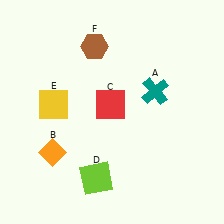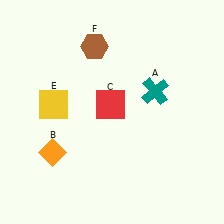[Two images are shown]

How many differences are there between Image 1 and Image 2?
There is 1 difference between the two images.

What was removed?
The lime square (D) was removed in Image 2.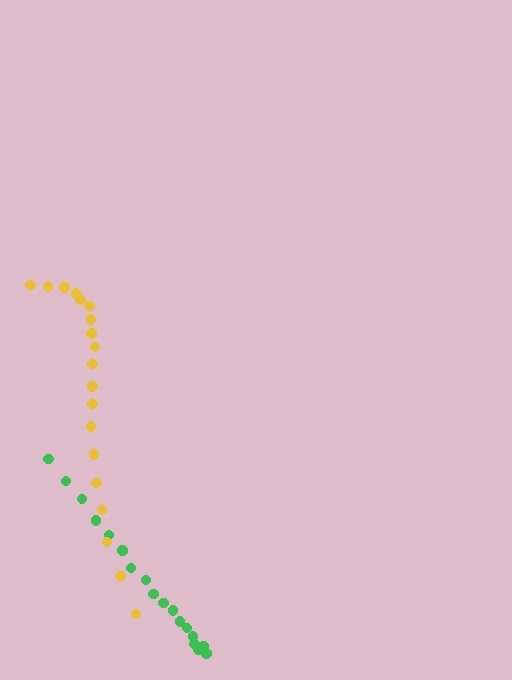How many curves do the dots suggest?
There are 2 distinct paths.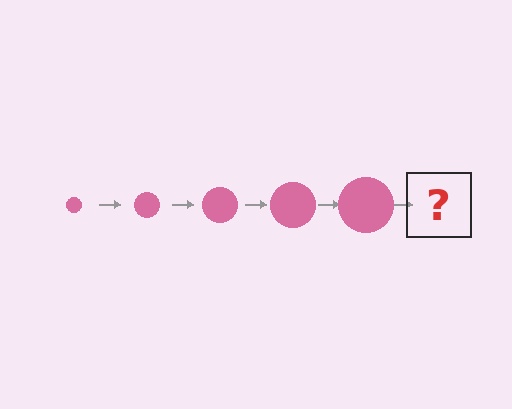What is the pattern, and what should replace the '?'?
The pattern is that the circle gets progressively larger each step. The '?' should be a pink circle, larger than the previous one.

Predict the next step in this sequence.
The next step is a pink circle, larger than the previous one.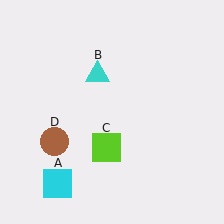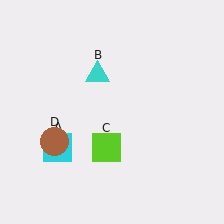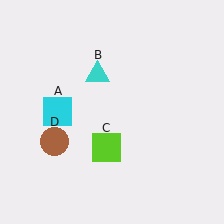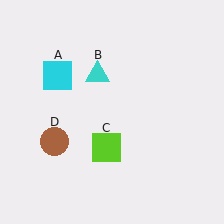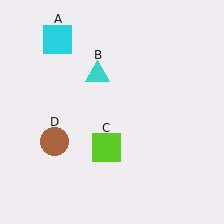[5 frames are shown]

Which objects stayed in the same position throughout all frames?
Cyan triangle (object B) and lime square (object C) and brown circle (object D) remained stationary.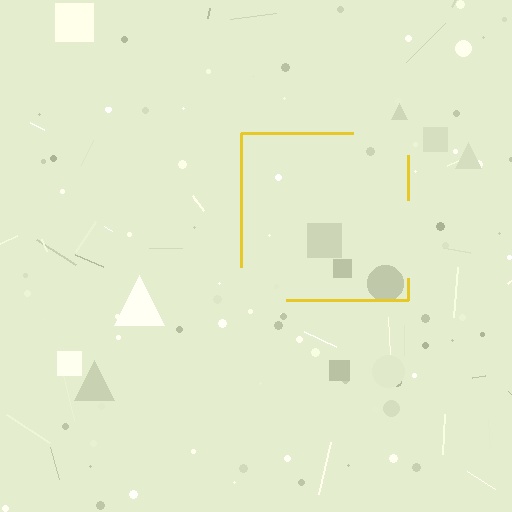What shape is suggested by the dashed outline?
The dashed outline suggests a square.